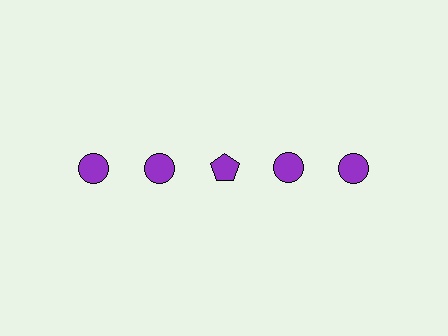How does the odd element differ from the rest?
It has a different shape: pentagon instead of circle.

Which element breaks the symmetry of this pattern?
The purple pentagon in the top row, center column breaks the symmetry. All other shapes are purple circles.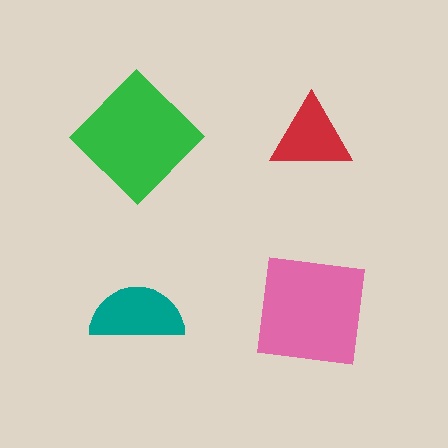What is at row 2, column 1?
A teal semicircle.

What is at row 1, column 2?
A red triangle.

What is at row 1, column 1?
A green diamond.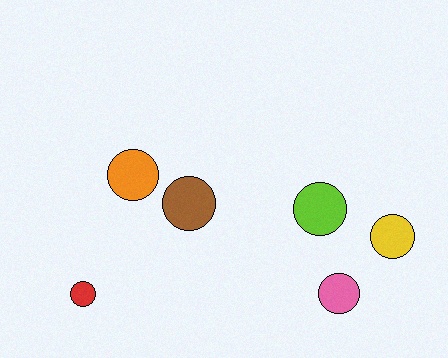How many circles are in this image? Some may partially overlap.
There are 6 circles.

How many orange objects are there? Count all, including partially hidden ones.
There is 1 orange object.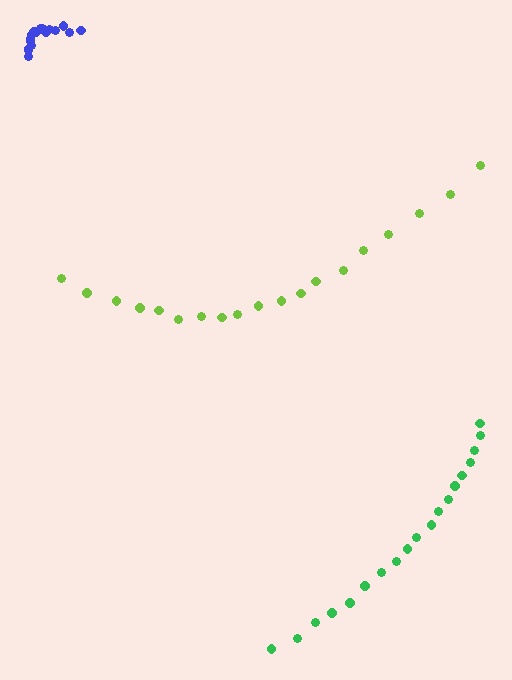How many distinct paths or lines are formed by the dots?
There are 3 distinct paths.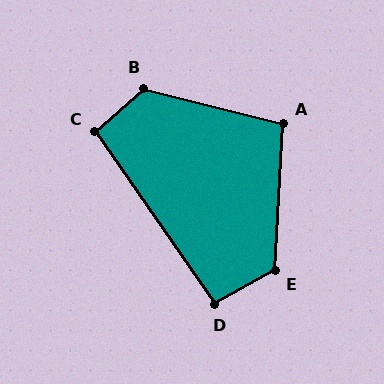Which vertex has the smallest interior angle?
D, at approximately 96 degrees.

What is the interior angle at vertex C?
Approximately 97 degrees (obtuse).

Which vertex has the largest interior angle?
B, at approximately 124 degrees.